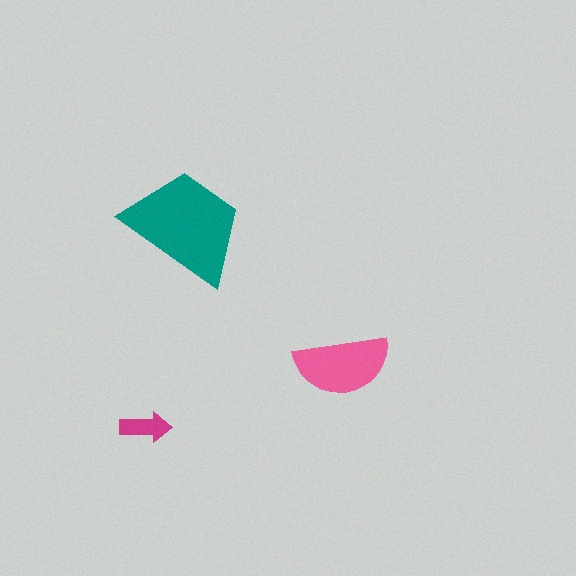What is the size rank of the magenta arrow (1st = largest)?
3rd.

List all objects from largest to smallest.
The teal trapezoid, the pink semicircle, the magenta arrow.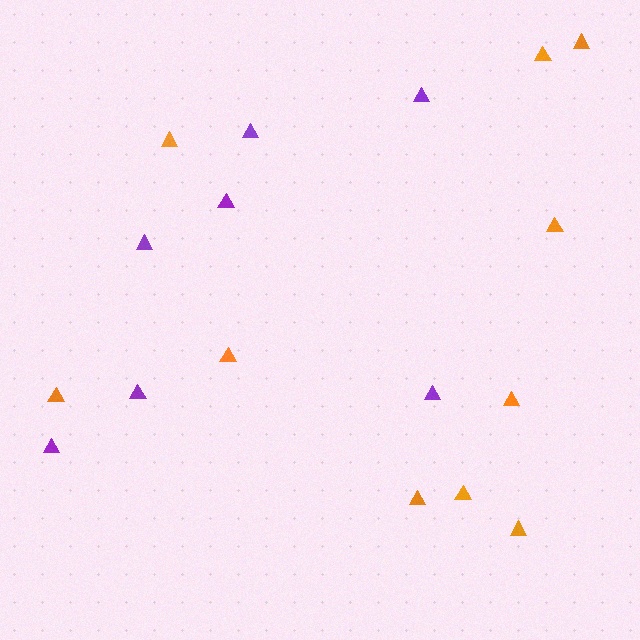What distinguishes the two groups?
There are 2 groups: one group of orange triangles (10) and one group of purple triangles (7).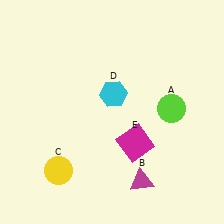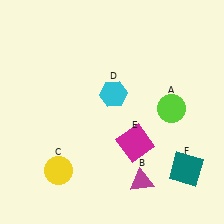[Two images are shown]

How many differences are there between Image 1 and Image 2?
There is 1 difference between the two images.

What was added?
A teal square (F) was added in Image 2.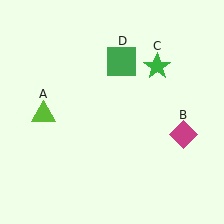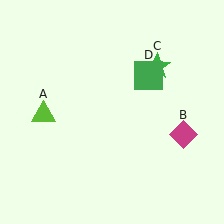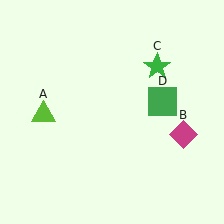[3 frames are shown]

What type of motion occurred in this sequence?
The green square (object D) rotated clockwise around the center of the scene.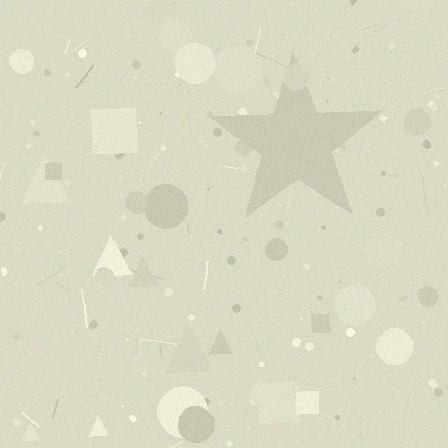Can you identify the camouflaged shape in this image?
The camouflaged shape is a star.